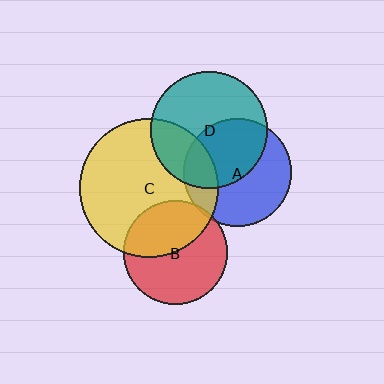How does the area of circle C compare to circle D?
Approximately 1.4 times.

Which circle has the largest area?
Circle C (yellow).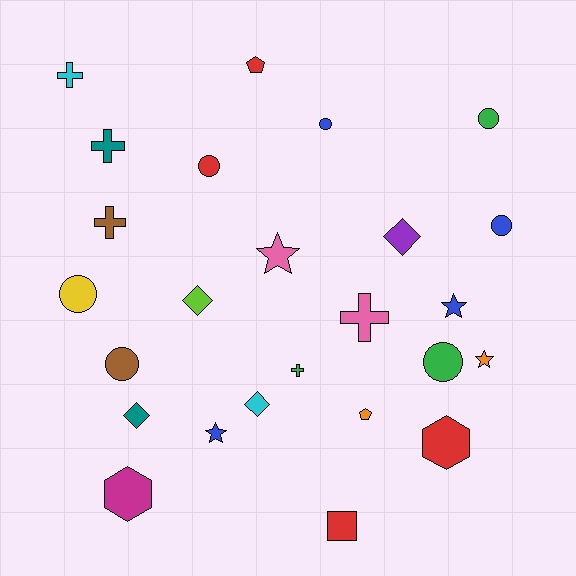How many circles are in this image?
There are 7 circles.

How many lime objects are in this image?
There is 1 lime object.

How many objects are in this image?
There are 25 objects.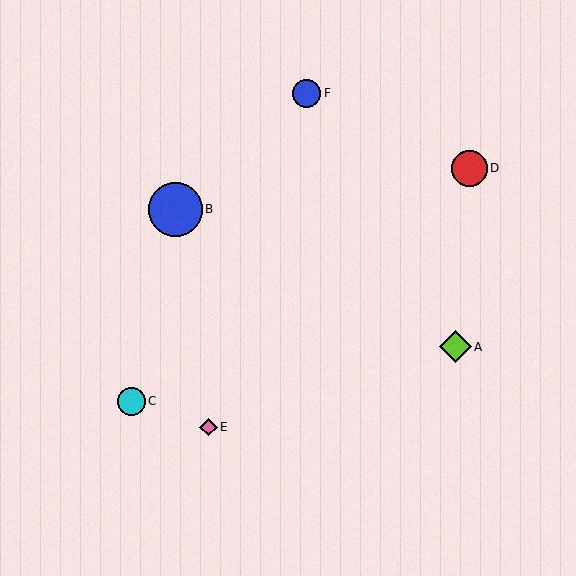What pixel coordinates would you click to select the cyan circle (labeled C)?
Click at (131, 401) to select the cyan circle C.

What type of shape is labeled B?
Shape B is a blue circle.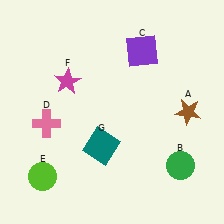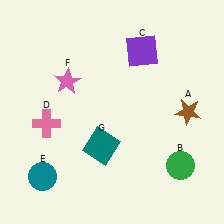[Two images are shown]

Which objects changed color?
E changed from lime to teal. F changed from magenta to pink.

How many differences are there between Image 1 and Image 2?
There are 2 differences between the two images.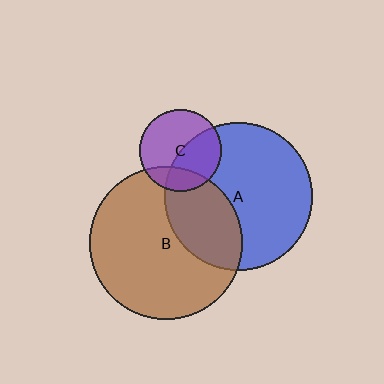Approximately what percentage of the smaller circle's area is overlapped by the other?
Approximately 45%.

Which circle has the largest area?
Circle B (brown).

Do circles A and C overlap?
Yes.